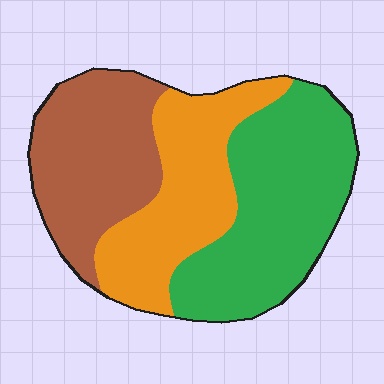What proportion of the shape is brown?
Brown takes up about one third (1/3) of the shape.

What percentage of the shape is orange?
Orange covers 30% of the shape.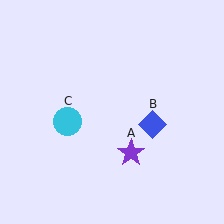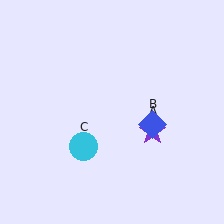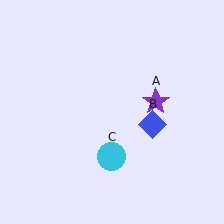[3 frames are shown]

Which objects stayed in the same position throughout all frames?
Blue diamond (object B) remained stationary.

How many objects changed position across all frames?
2 objects changed position: purple star (object A), cyan circle (object C).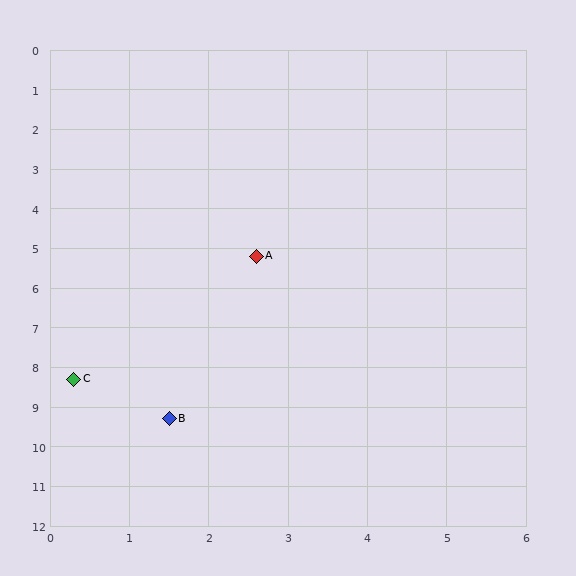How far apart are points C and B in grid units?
Points C and B are about 1.6 grid units apart.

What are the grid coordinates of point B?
Point B is at approximately (1.5, 9.3).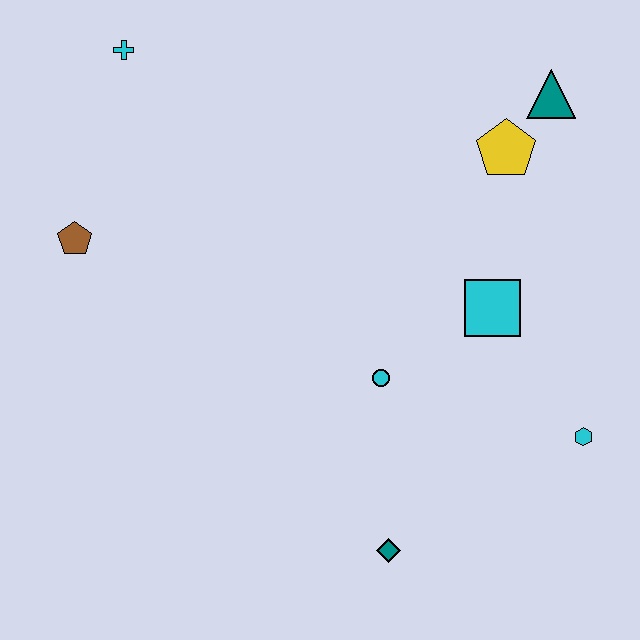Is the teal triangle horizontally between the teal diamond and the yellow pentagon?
No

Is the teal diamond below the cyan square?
Yes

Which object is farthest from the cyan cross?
The cyan hexagon is farthest from the cyan cross.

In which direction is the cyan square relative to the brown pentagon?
The cyan square is to the right of the brown pentagon.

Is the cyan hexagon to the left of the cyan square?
No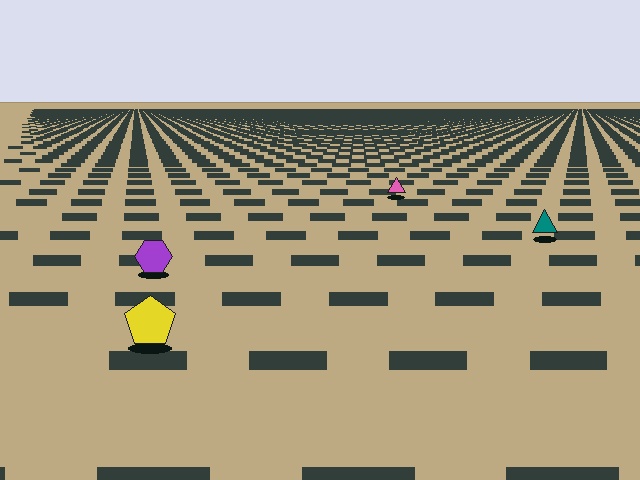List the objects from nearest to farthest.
From nearest to farthest: the yellow pentagon, the purple hexagon, the teal triangle, the pink triangle.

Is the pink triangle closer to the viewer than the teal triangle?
No. The teal triangle is closer — you can tell from the texture gradient: the ground texture is coarser near it.